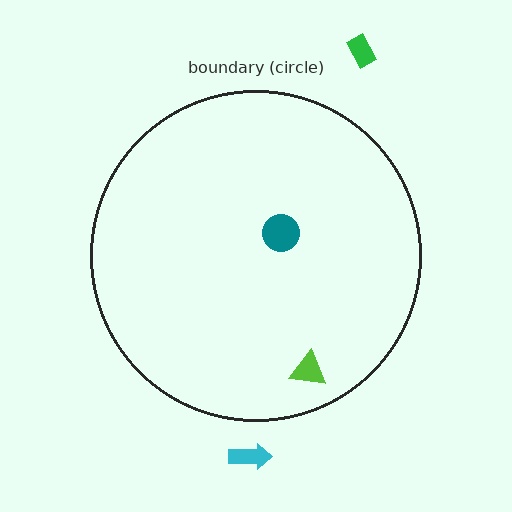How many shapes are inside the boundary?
2 inside, 2 outside.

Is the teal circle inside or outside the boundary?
Inside.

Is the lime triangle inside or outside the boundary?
Inside.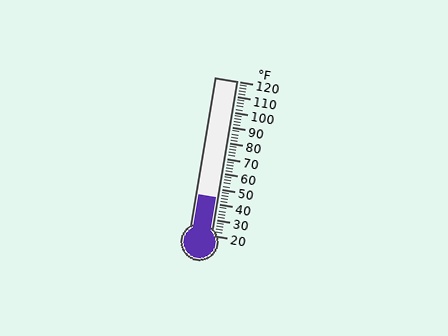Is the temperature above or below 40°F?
The temperature is above 40°F.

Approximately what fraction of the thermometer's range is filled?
The thermometer is filled to approximately 25% of its range.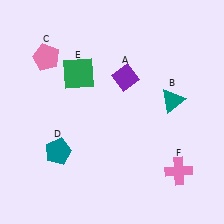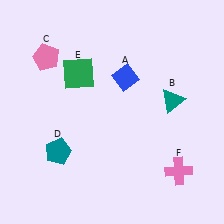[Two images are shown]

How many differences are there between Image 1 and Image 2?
There is 1 difference between the two images.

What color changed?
The diamond (A) changed from purple in Image 1 to blue in Image 2.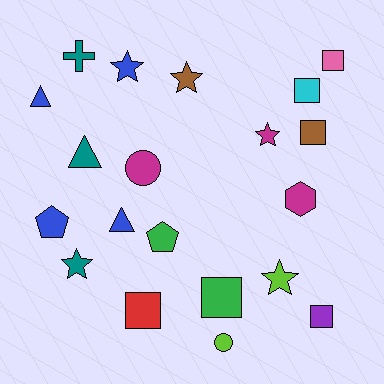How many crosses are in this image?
There is 1 cross.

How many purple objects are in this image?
There is 1 purple object.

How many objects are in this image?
There are 20 objects.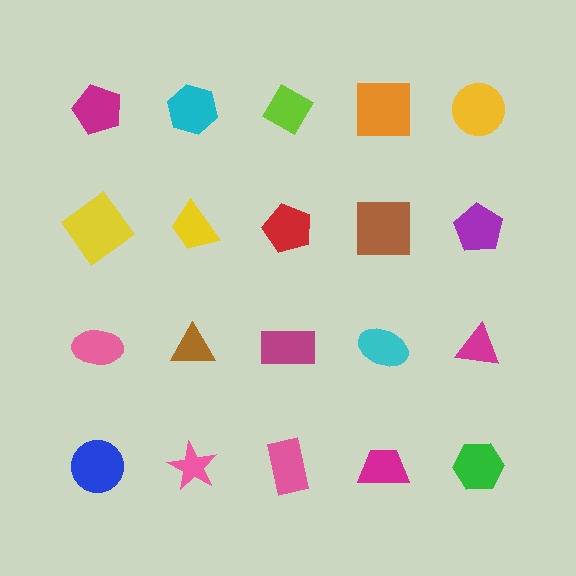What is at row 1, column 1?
A magenta pentagon.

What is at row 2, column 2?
A yellow trapezoid.